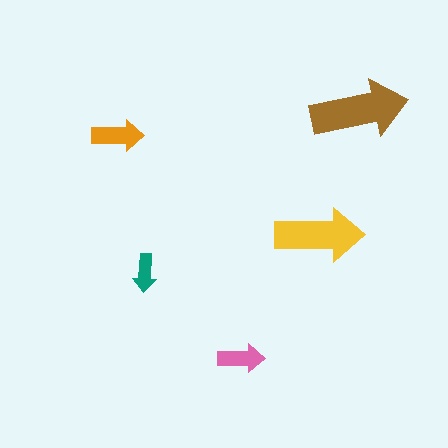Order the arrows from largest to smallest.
the brown one, the yellow one, the orange one, the pink one, the teal one.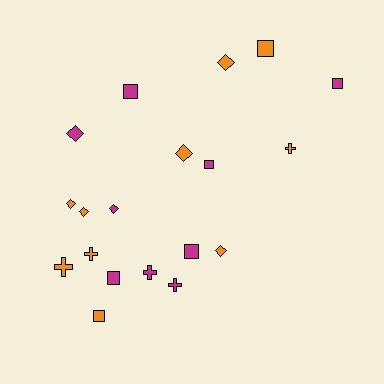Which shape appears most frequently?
Diamond, with 7 objects.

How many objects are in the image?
There are 19 objects.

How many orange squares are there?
There are 2 orange squares.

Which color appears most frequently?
Orange, with 10 objects.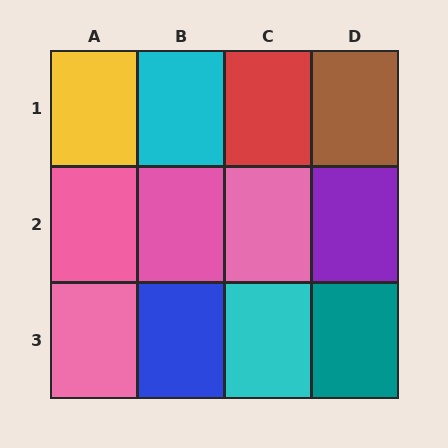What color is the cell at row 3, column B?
Blue.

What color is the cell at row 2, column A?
Pink.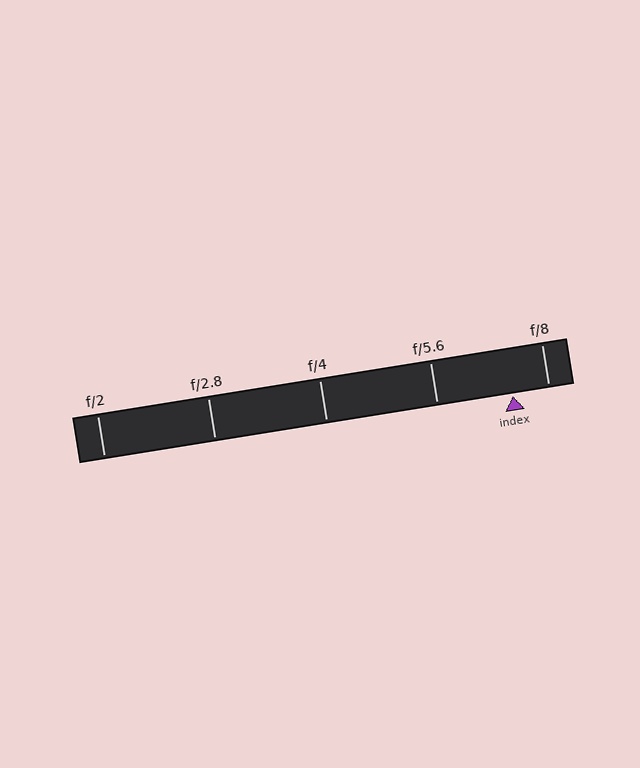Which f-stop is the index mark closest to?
The index mark is closest to f/8.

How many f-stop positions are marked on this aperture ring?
There are 5 f-stop positions marked.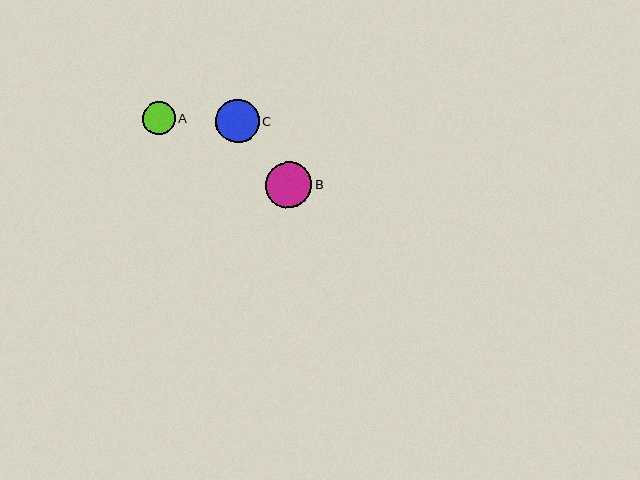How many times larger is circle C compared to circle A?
Circle C is approximately 1.3 times the size of circle A.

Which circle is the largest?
Circle B is the largest with a size of approximately 46 pixels.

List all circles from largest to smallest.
From largest to smallest: B, C, A.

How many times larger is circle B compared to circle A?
Circle B is approximately 1.4 times the size of circle A.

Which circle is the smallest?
Circle A is the smallest with a size of approximately 33 pixels.